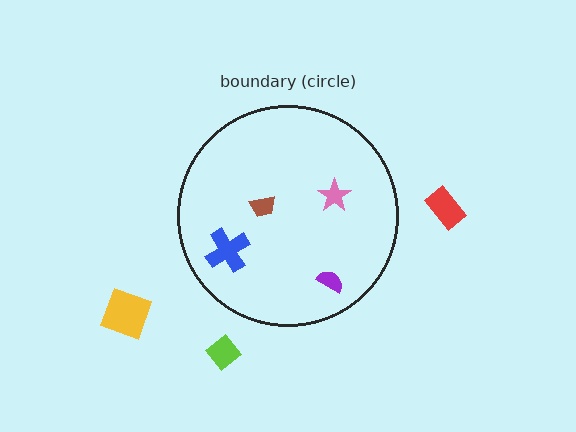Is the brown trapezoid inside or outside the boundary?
Inside.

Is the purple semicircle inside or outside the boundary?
Inside.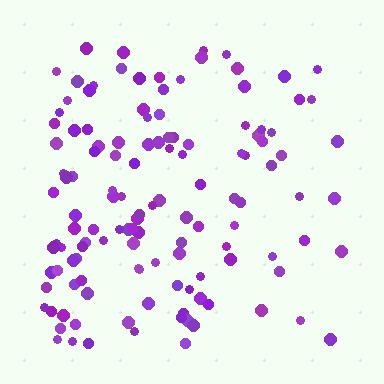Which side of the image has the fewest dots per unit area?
The right.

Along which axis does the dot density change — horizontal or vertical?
Horizontal.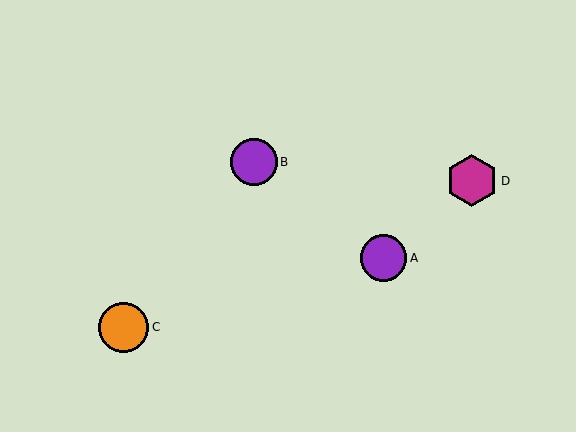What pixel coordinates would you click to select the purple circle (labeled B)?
Click at (254, 162) to select the purple circle B.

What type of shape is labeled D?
Shape D is a magenta hexagon.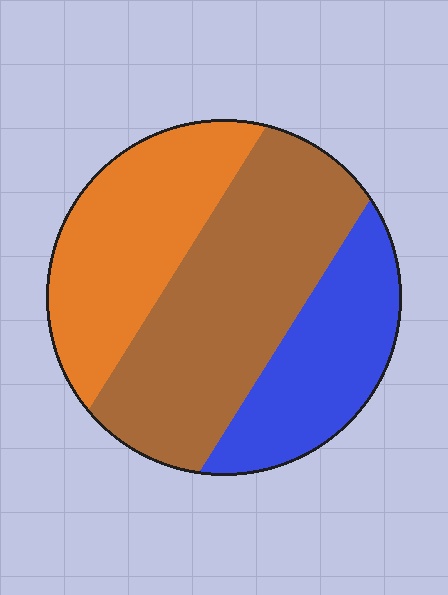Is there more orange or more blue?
Orange.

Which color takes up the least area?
Blue, at roughly 25%.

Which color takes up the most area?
Brown, at roughly 45%.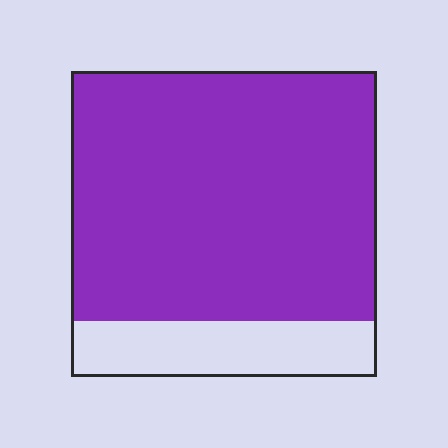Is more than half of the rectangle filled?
Yes.